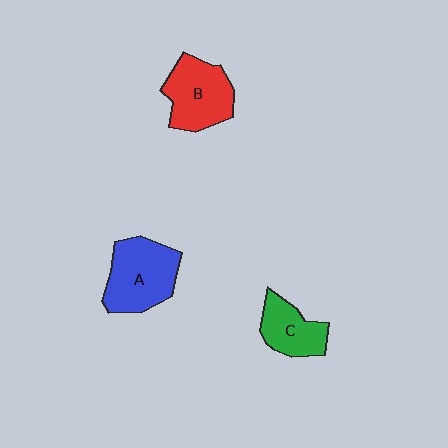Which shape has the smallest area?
Shape C (green).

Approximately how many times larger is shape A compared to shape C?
Approximately 1.5 times.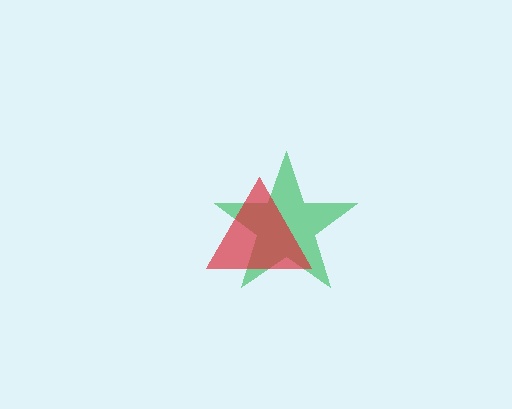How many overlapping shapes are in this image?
There are 2 overlapping shapes in the image.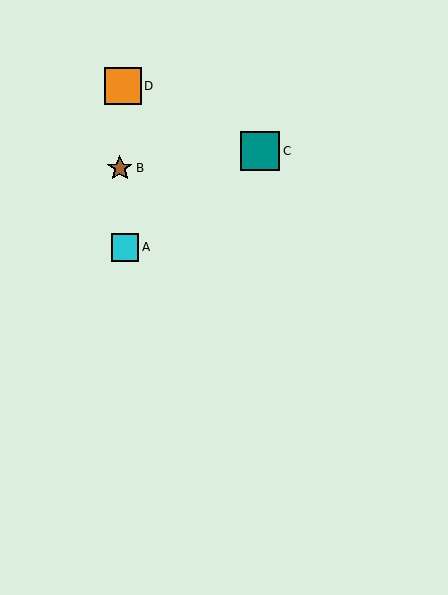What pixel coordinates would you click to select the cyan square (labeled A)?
Click at (125, 247) to select the cyan square A.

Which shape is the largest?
The teal square (labeled C) is the largest.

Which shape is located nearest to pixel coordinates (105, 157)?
The brown star (labeled B) at (120, 168) is nearest to that location.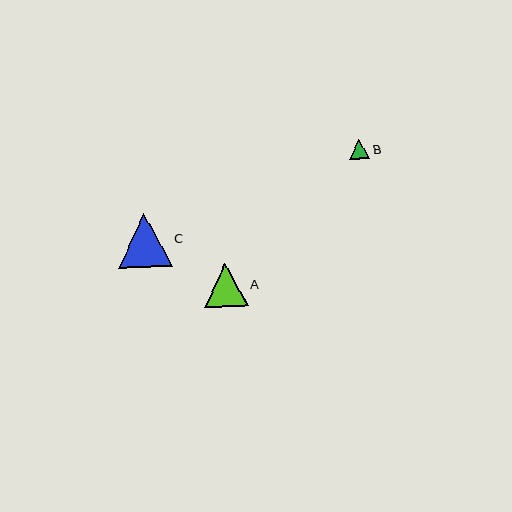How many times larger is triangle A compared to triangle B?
Triangle A is approximately 2.1 times the size of triangle B.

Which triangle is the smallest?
Triangle B is the smallest with a size of approximately 20 pixels.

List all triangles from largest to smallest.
From largest to smallest: C, A, B.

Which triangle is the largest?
Triangle C is the largest with a size of approximately 53 pixels.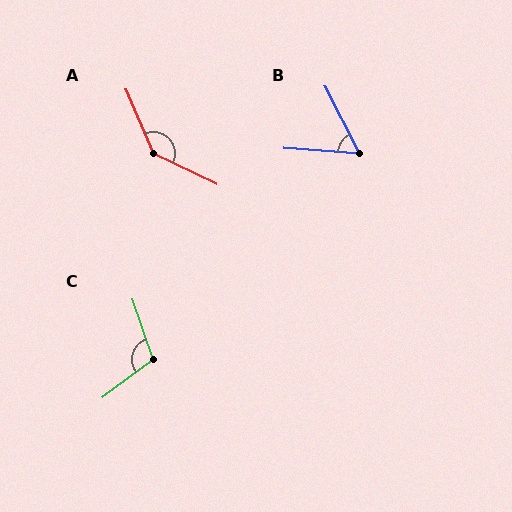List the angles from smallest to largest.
B (59°), C (108°), A (138°).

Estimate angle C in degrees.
Approximately 108 degrees.